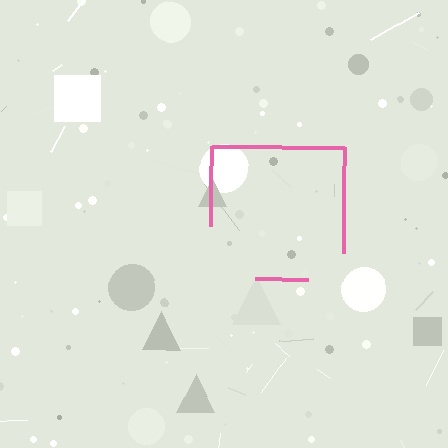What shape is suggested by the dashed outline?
The dashed outline suggests a square.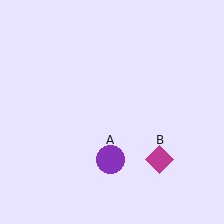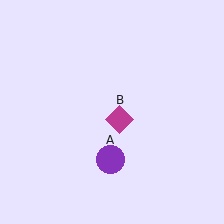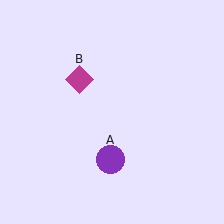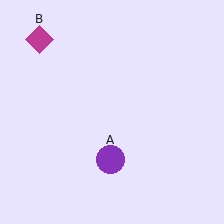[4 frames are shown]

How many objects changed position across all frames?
1 object changed position: magenta diamond (object B).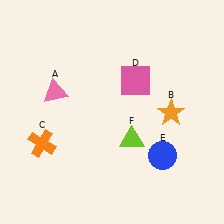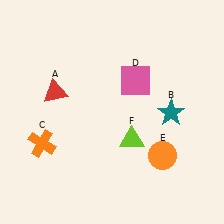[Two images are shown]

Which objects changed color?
A changed from pink to red. B changed from orange to teal. E changed from blue to orange.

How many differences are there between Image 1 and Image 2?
There are 3 differences between the two images.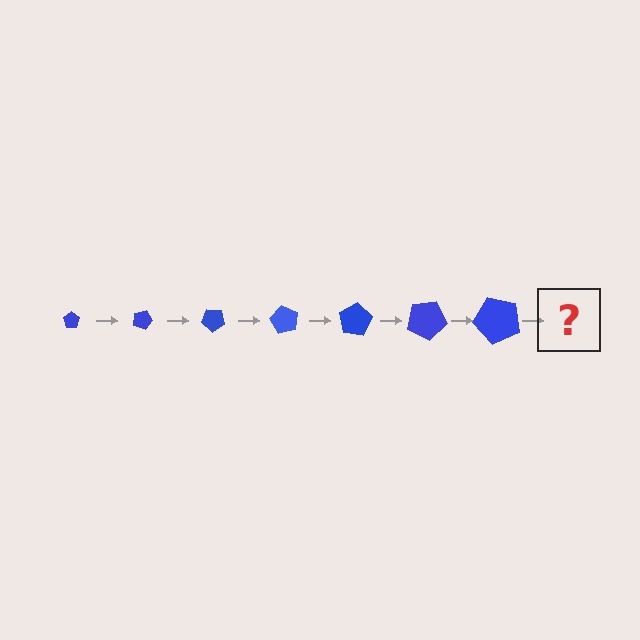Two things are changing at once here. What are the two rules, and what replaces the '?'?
The two rules are that the pentagon grows larger each step and it rotates 20 degrees each step. The '?' should be a pentagon, larger than the previous one and rotated 140 degrees from the start.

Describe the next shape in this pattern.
It should be a pentagon, larger than the previous one and rotated 140 degrees from the start.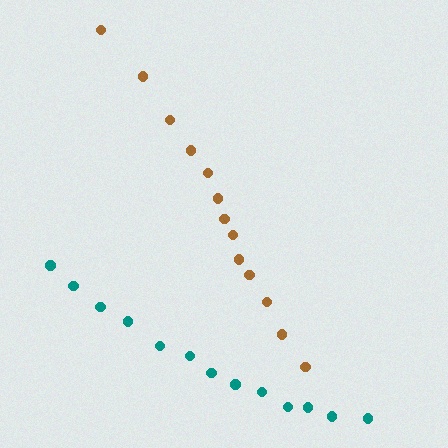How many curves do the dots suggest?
There are 2 distinct paths.